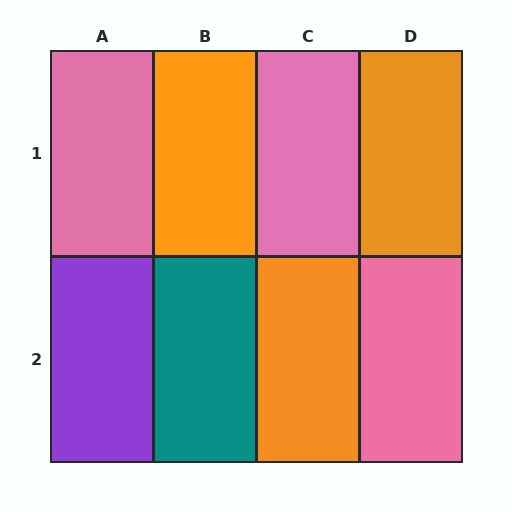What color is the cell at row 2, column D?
Pink.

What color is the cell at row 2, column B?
Teal.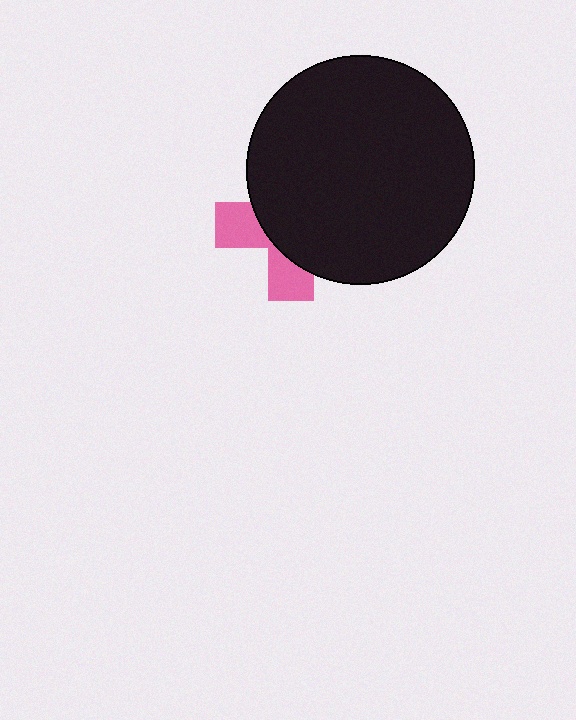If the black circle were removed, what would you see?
You would see the complete pink cross.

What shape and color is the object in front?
The object in front is a black circle.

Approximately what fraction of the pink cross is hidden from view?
Roughly 66% of the pink cross is hidden behind the black circle.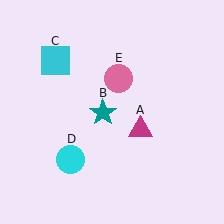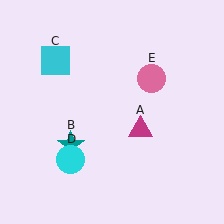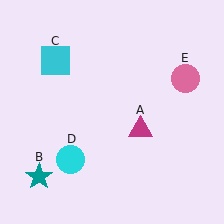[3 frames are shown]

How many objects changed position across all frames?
2 objects changed position: teal star (object B), pink circle (object E).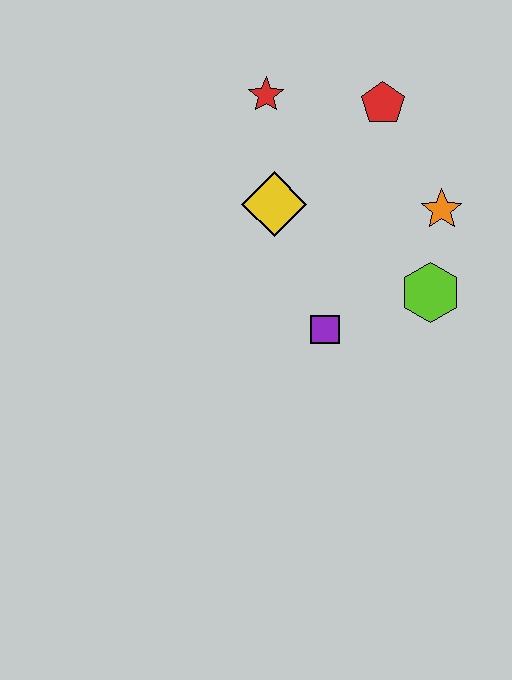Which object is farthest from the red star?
The lime hexagon is farthest from the red star.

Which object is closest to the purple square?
The lime hexagon is closest to the purple square.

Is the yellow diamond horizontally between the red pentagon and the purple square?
No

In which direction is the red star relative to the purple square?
The red star is above the purple square.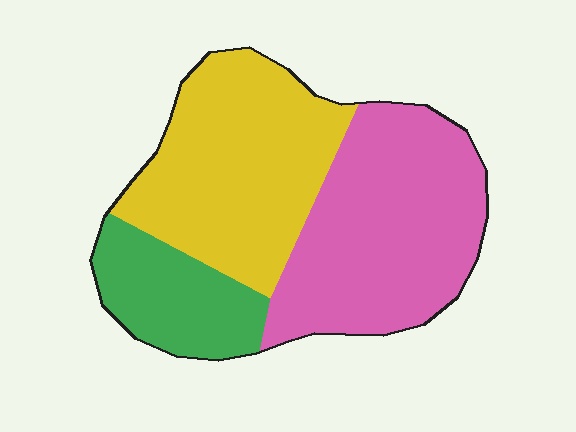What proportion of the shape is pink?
Pink takes up between a quarter and a half of the shape.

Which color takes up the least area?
Green, at roughly 20%.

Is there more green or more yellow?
Yellow.